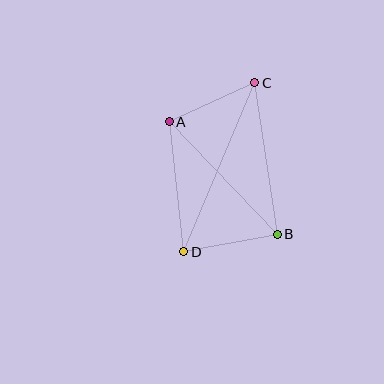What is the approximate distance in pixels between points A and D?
The distance between A and D is approximately 131 pixels.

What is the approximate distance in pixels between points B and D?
The distance between B and D is approximately 95 pixels.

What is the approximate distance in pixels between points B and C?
The distance between B and C is approximately 153 pixels.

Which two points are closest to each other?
Points A and C are closest to each other.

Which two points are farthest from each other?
Points C and D are farthest from each other.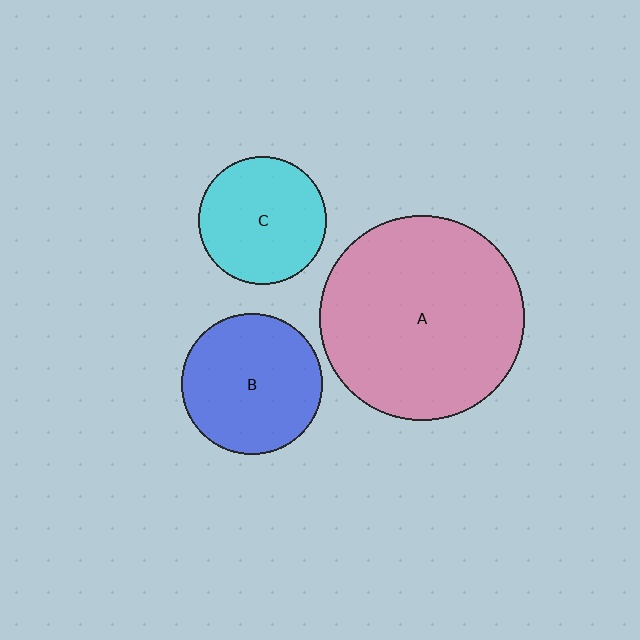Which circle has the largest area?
Circle A (pink).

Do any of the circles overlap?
No, none of the circles overlap.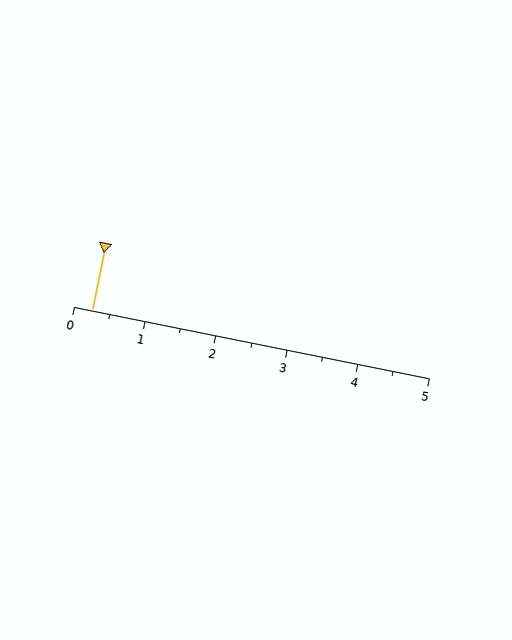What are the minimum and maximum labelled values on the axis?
The axis runs from 0 to 5.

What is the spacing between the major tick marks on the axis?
The major ticks are spaced 1 apart.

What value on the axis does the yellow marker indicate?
The marker indicates approximately 0.2.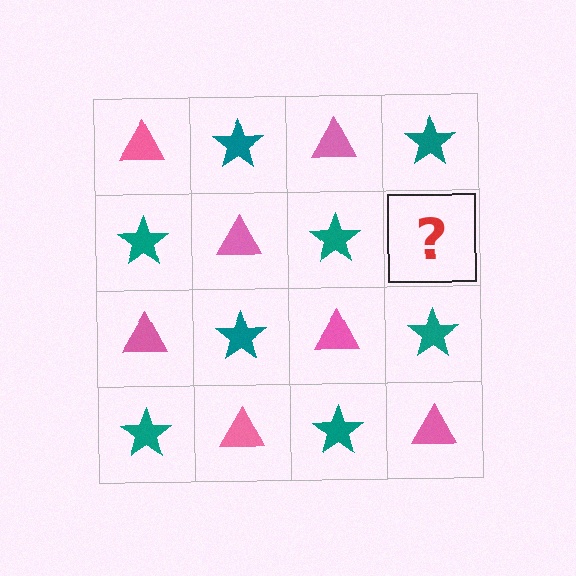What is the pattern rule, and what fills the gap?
The rule is that it alternates pink triangle and teal star in a checkerboard pattern. The gap should be filled with a pink triangle.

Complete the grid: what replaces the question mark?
The question mark should be replaced with a pink triangle.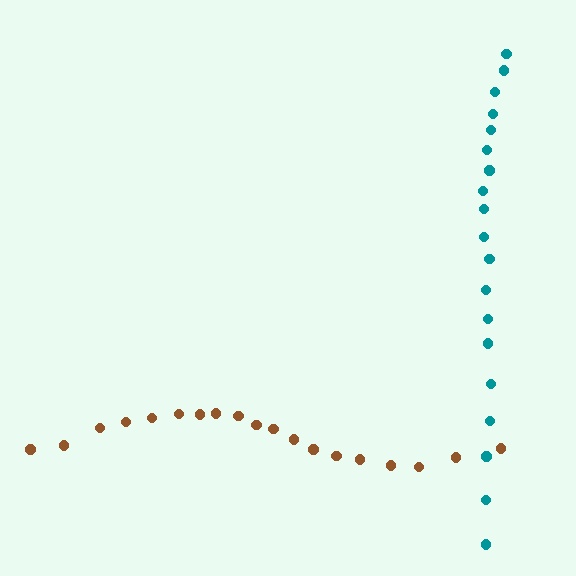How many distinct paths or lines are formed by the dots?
There are 2 distinct paths.